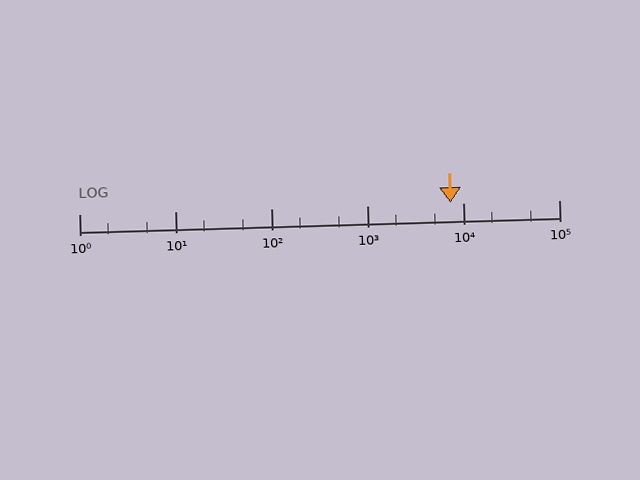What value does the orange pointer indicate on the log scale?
The pointer indicates approximately 7400.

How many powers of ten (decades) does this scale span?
The scale spans 5 decades, from 1 to 100000.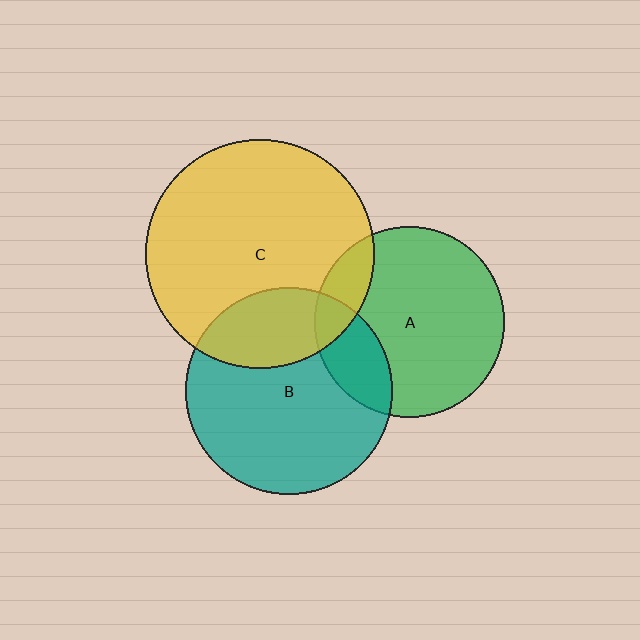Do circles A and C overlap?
Yes.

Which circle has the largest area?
Circle C (yellow).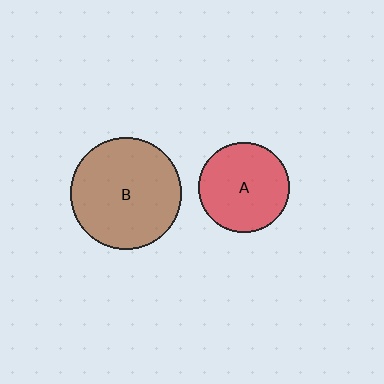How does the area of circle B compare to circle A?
Approximately 1.5 times.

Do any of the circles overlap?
No, none of the circles overlap.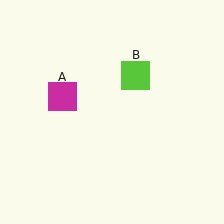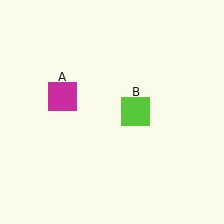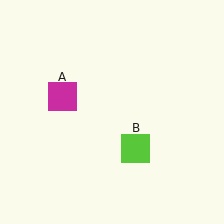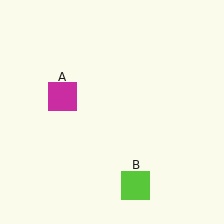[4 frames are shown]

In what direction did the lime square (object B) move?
The lime square (object B) moved down.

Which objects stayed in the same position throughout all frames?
Magenta square (object A) remained stationary.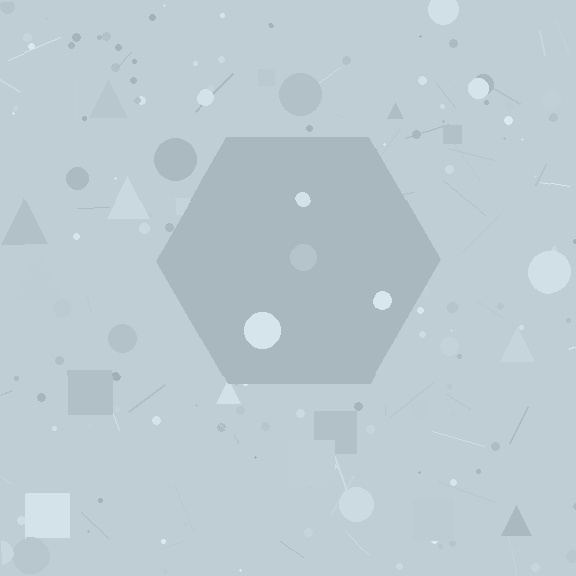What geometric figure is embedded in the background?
A hexagon is embedded in the background.